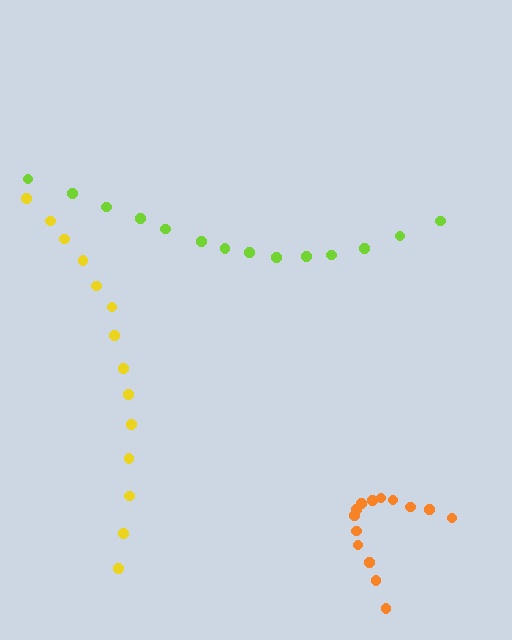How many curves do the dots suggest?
There are 3 distinct paths.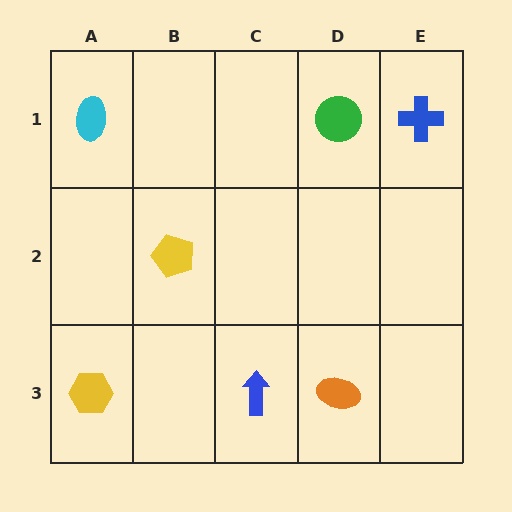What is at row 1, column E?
A blue cross.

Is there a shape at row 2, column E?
No, that cell is empty.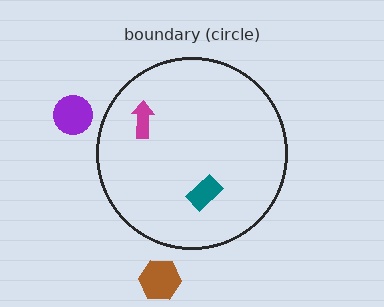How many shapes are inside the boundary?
2 inside, 2 outside.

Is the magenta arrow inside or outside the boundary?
Inside.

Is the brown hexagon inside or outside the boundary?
Outside.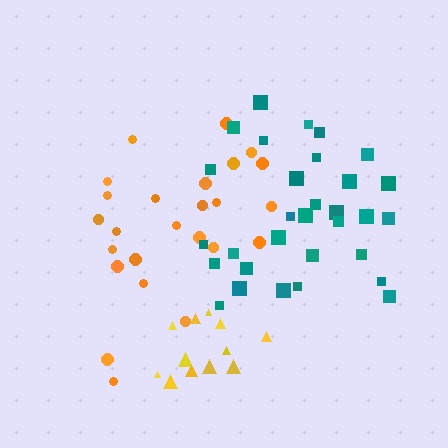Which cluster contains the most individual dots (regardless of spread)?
Teal (31).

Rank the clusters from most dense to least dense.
yellow, teal, orange.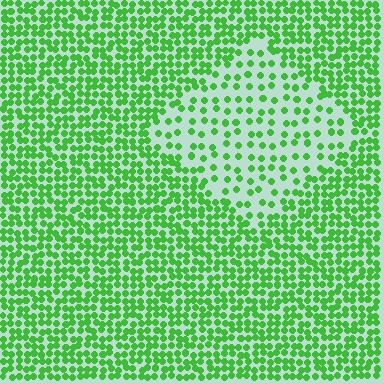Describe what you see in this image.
The image contains small green elements arranged at two different densities. A diamond-shaped region is visible where the elements are less densely packed than the surrounding area.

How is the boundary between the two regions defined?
The boundary is defined by a change in element density (approximately 2.3x ratio). All elements are the same color, size, and shape.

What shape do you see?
I see a diamond.